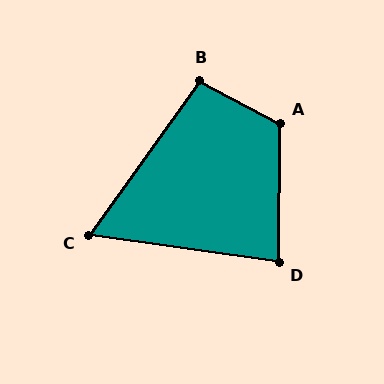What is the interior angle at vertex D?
Approximately 83 degrees (acute).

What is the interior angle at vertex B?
Approximately 97 degrees (obtuse).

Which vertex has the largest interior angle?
A, at approximately 118 degrees.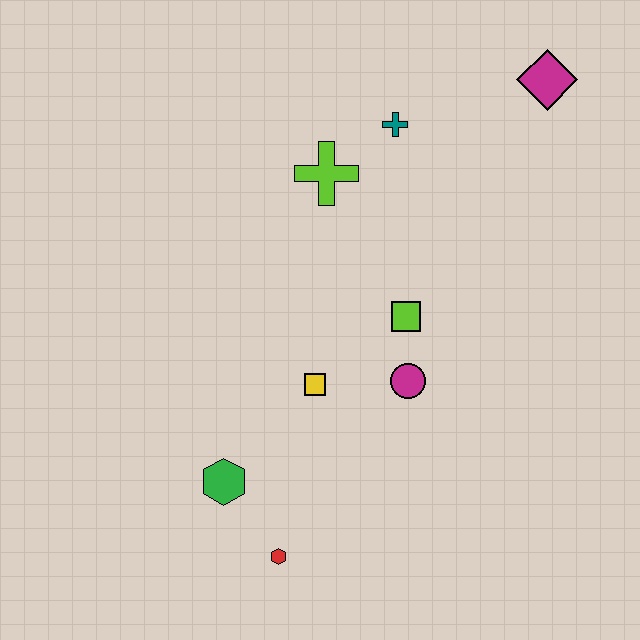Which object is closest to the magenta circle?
The lime square is closest to the magenta circle.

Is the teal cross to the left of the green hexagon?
No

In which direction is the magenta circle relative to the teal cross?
The magenta circle is below the teal cross.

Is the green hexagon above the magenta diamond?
No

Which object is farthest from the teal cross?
The red hexagon is farthest from the teal cross.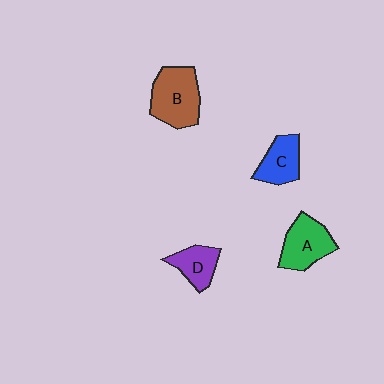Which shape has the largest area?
Shape B (brown).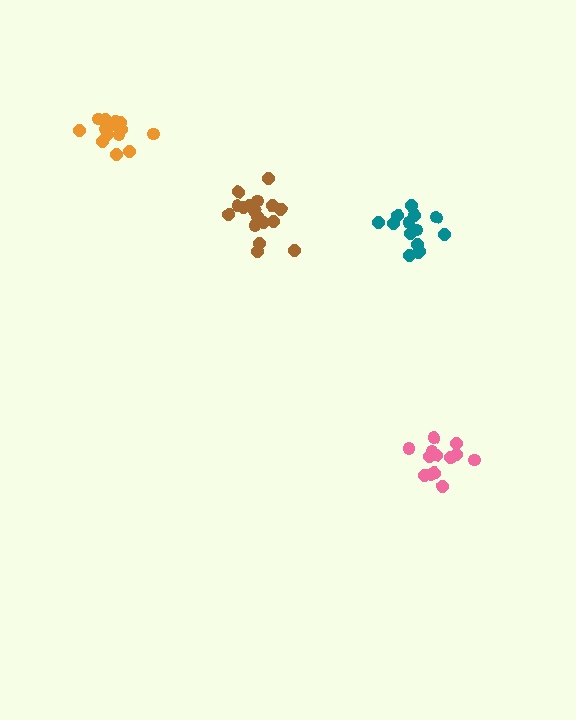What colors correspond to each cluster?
The clusters are colored: pink, teal, orange, brown.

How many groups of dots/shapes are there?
There are 4 groups.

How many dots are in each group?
Group 1: 14 dots, Group 2: 14 dots, Group 3: 14 dots, Group 4: 17 dots (59 total).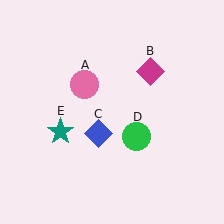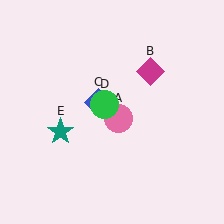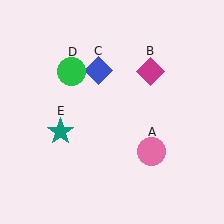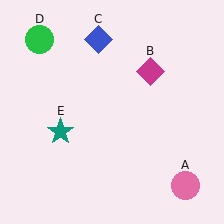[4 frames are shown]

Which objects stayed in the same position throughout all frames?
Magenta diamond (object B) and teal star (object E) remained stationary.